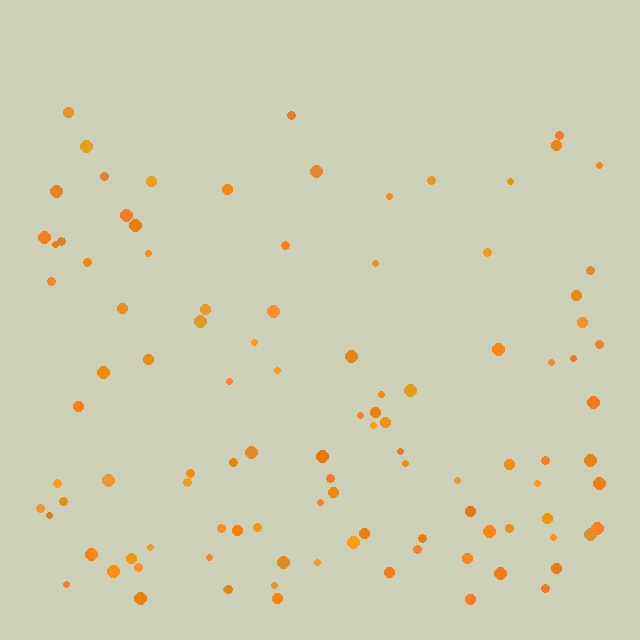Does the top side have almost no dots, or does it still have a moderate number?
Still a moderate number, just noticeably fewer than the bottom.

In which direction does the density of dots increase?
From top to bottom, with the bottom side densest.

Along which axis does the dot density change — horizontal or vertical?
Vertical.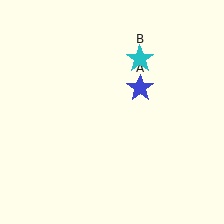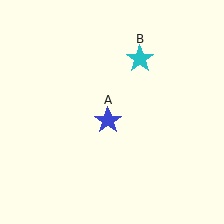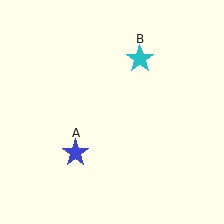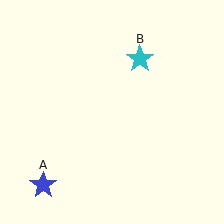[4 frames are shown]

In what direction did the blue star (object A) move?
The blue star (object A) moved down and to the left.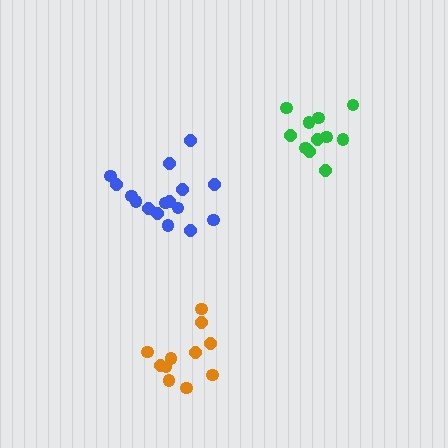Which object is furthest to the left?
The blue cluster is leftmost.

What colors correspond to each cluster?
The clusters are colored: green, blue, orange.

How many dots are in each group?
Group 1: 11 dots, Group 2: 16 dots, Group 3: 11 dots (38 total).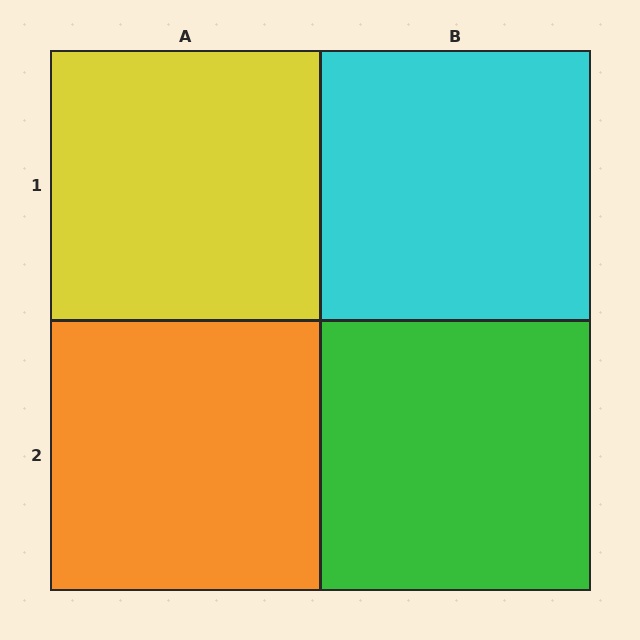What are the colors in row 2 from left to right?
Orange, green.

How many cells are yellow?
1 cell is yellow.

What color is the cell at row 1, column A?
Yellow.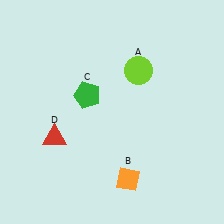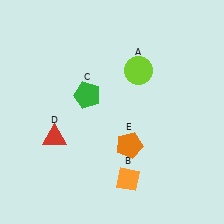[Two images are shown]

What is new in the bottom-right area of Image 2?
An orange pentagon (E) was added in the bottom-right area of Image 2.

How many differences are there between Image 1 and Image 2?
There is 1 difference between the two images.